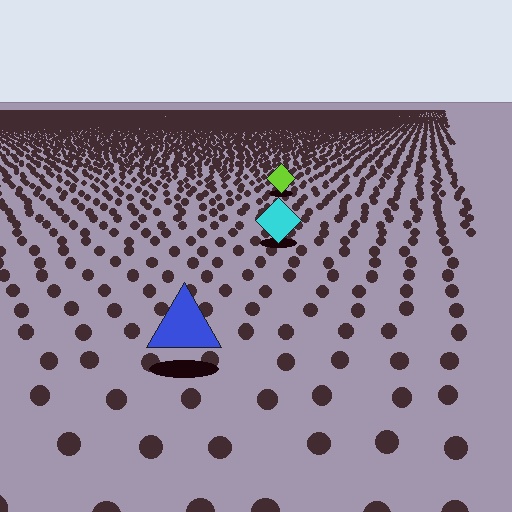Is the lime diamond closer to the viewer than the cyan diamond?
No. The cyan diamond is closer — you can tell from the texture gradient: the ground texture is coarser near it.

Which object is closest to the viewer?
The blue triangle is closest. The texture marks near it are larger and more spread out.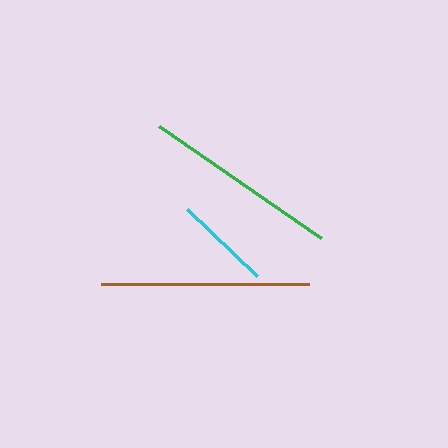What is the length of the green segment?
The green segment is approximately 198 pixels long.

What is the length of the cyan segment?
The cyan segment is approximately 97 pixels long.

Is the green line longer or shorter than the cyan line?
The green line is longer than the cyan line.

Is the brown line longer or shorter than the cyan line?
The brown line is longer than the cyan line.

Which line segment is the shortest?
The cyan line is the shortest at approximately 97 pixels.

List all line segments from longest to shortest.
From longest to shortest: brown, green, cyan.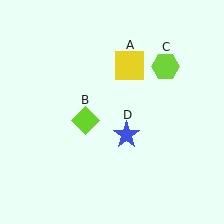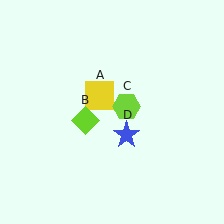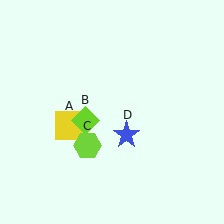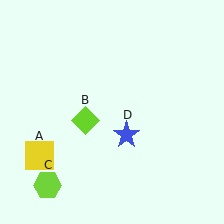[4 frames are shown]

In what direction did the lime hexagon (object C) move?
The lime hexagon (object C) moved down and to the left.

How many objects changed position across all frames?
2 objects changed position: yellow square (object A), lime hexagon (object C).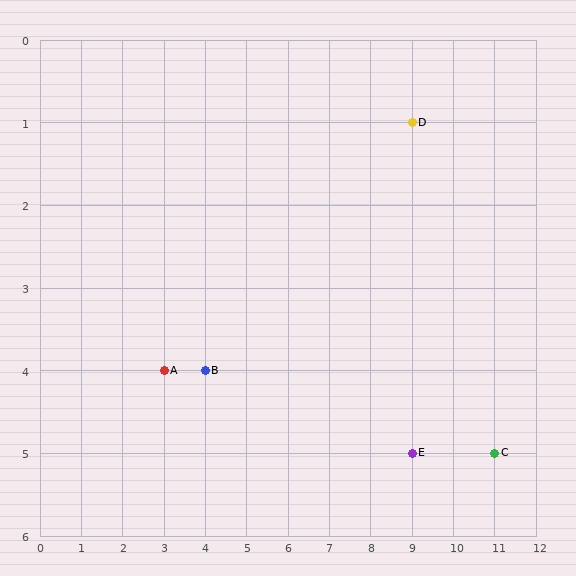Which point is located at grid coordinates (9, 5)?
Point E is at (9, 5).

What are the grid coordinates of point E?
Point E is at grid coordinates (9, 5).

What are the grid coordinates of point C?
Point C is at grid coordinates (11, 5).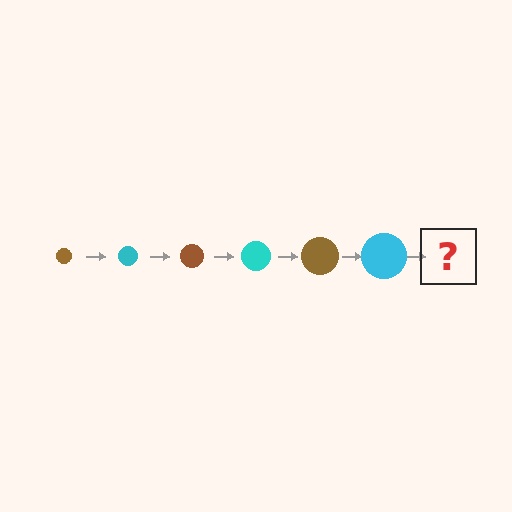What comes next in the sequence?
The next element should be a brown circle, larger than the previous one.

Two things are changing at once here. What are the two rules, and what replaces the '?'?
The two rules are that the circle grows larger each step and the color cycles through brown and cyan. The '?' should be a brown circle, larger than the previous one.